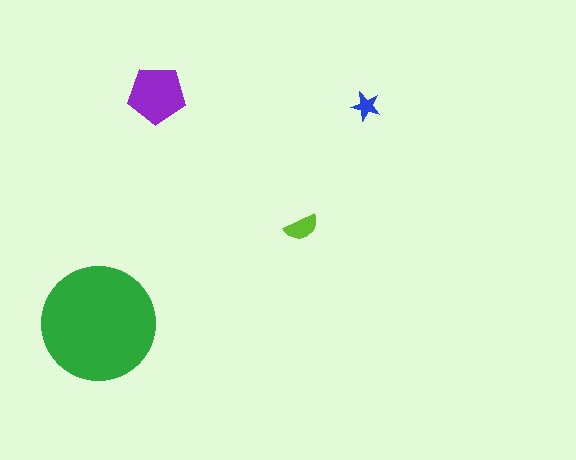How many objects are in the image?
There are 4 objects in the image.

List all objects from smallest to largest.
The blue star, the lime semicircle, the purple pentagon, the green circle.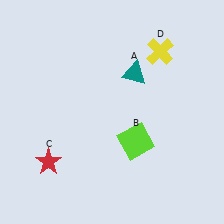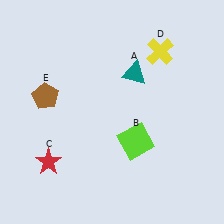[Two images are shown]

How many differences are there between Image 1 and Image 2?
There is 1 difference between the two images.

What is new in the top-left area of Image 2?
A brown pentagon (E) was added in the top-left area of Image 2.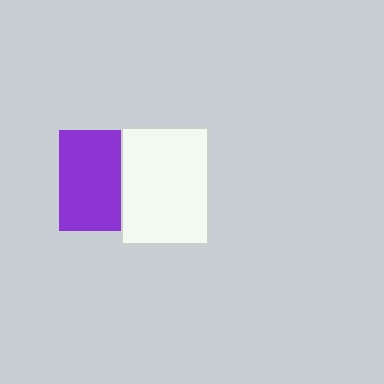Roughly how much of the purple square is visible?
About half of it is visible (roughly 62%).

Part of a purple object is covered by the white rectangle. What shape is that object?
It is a square.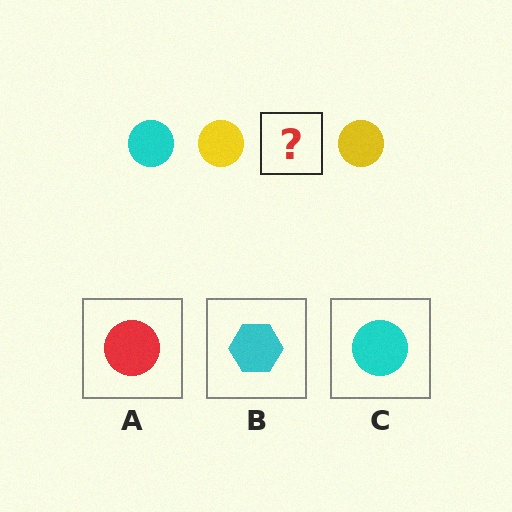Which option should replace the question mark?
Option C.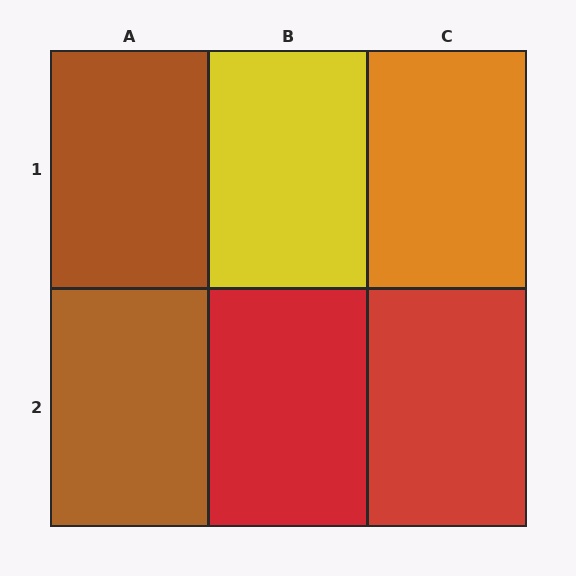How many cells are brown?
2 cells are brown.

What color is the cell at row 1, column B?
Yellow.